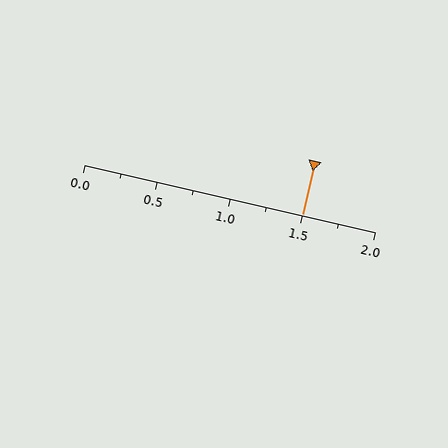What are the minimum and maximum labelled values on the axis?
The axis runs from 0.0 to 2.0.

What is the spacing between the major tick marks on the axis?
The major ticks are spaced 0.5 apart.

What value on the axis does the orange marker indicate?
The marker indicates approximately 1.5.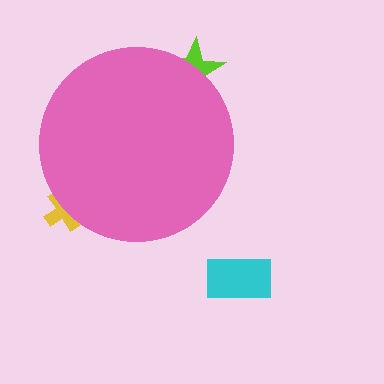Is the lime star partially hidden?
Yes, the lime star is partially hidden behind the pink circle.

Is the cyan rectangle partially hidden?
No, the cyan rectangle is fully visible.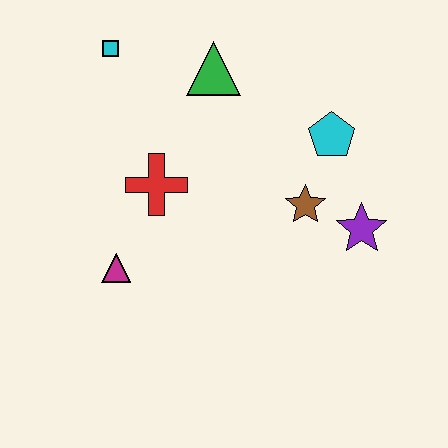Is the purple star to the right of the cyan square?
Yes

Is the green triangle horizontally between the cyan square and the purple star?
Yes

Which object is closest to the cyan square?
The green triangle is closest to the cyan square.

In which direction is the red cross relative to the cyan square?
The red cross is below the cyan square.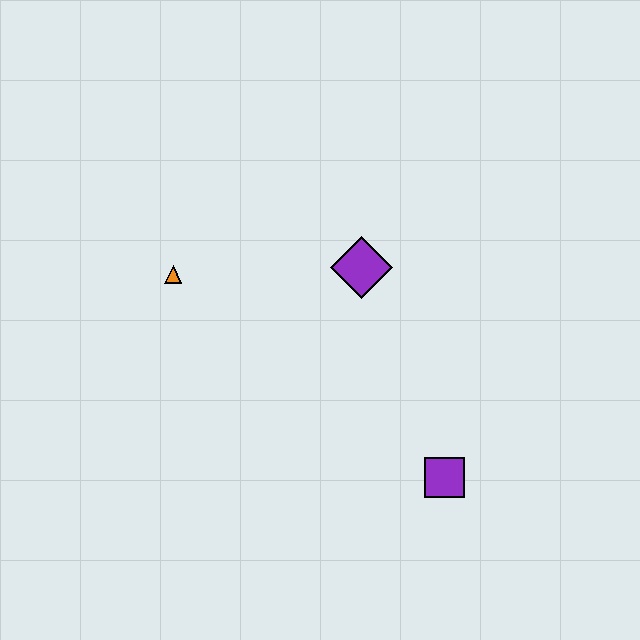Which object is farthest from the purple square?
The orange triangle is farthest from the purple square.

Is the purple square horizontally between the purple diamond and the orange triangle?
No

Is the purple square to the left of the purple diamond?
No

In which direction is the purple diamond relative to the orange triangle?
The purple diamond is to the right of the orange triangle.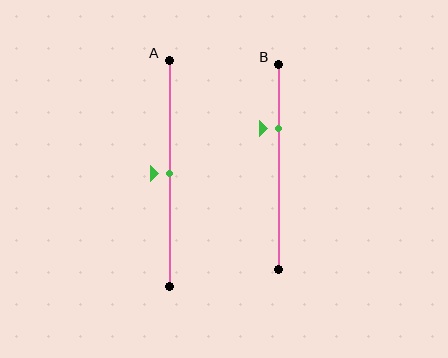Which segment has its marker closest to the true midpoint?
Segment A has its marker closest to the true midpoint.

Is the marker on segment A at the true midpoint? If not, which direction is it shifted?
Yes, the marker on segment A is at the true midpoint.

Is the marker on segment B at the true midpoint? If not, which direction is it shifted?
No, the marker on segment B is shifted upward by about 19% of the segment length.